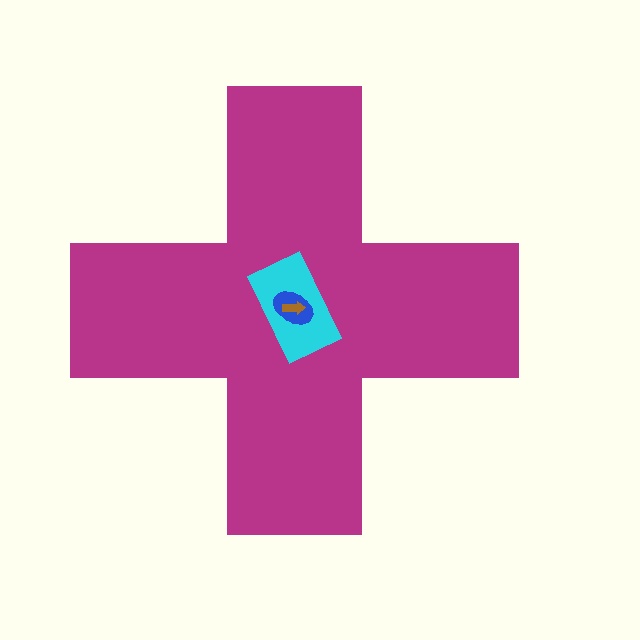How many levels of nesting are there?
4.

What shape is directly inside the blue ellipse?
The brown arrow.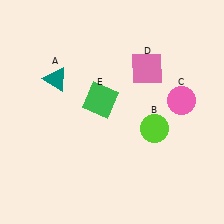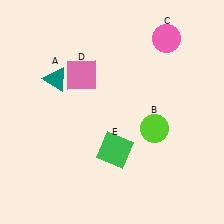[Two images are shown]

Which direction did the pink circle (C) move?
The pink circle (C) moved up.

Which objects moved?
The objects that moved are: the pink circle (C), the pink square (D), the green square (E).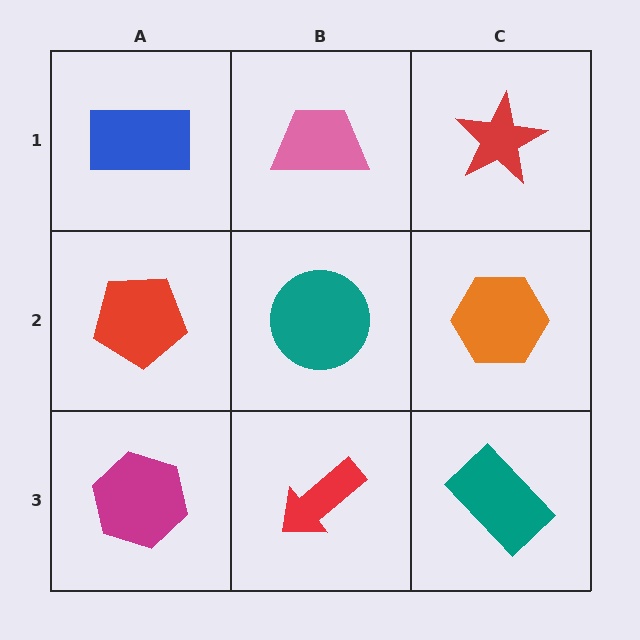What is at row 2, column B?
A teal circle.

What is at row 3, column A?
A magenta hexagon.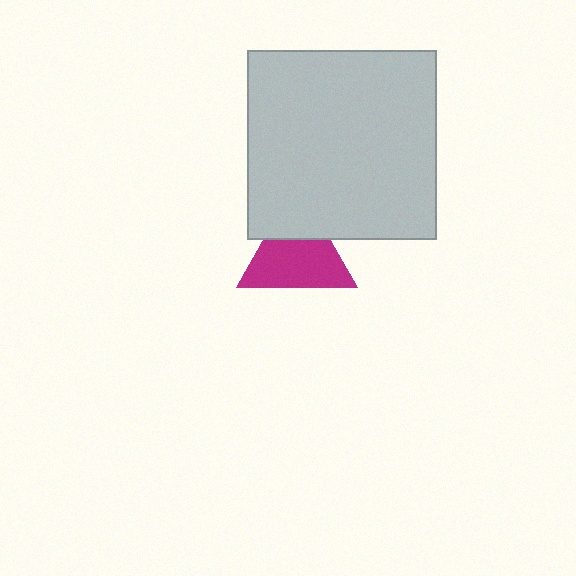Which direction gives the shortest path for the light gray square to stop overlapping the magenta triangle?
Moving up gives the shortest separation.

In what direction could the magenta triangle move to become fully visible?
The magenta triangle could move down. That would shift it out from behind the light gray square entirely.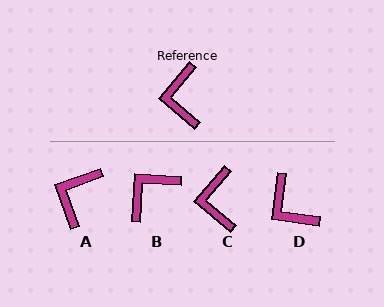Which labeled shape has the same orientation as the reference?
C.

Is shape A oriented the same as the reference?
No, it is off by about 30 degrees.